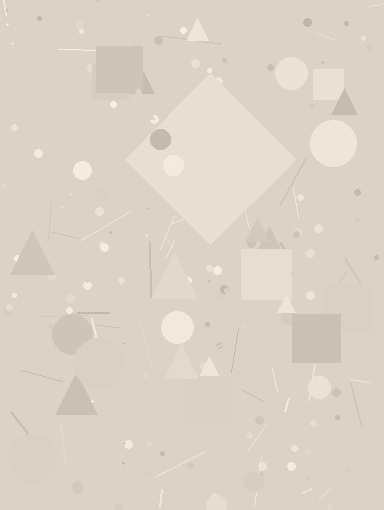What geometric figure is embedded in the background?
A diamond is embedded in the background.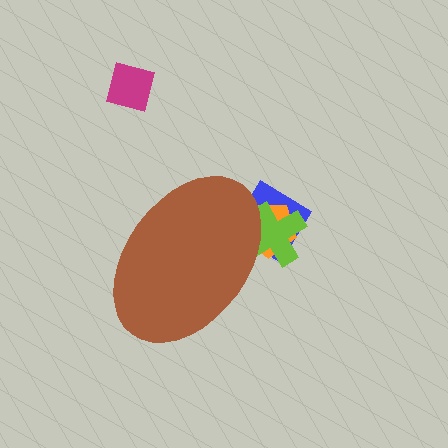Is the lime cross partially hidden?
Yes, the lime cross is partially hidden behind the brown ellipse.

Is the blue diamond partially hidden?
Yes, the blue diamond is partially hidden behind the brown ellipse.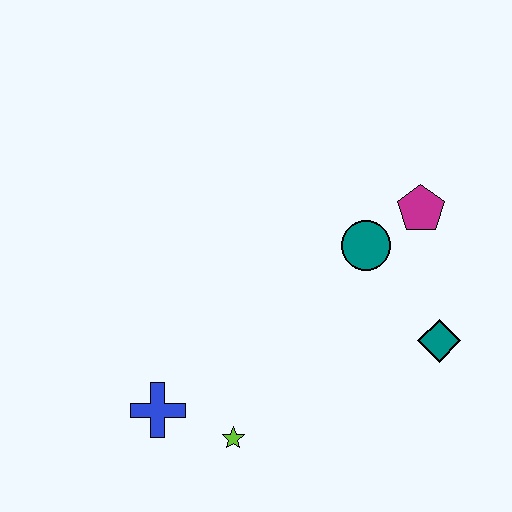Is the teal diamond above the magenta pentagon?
No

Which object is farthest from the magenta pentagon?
The blue cross is farthest from the magenta pentagon.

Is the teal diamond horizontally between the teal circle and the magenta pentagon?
No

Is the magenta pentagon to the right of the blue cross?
Yes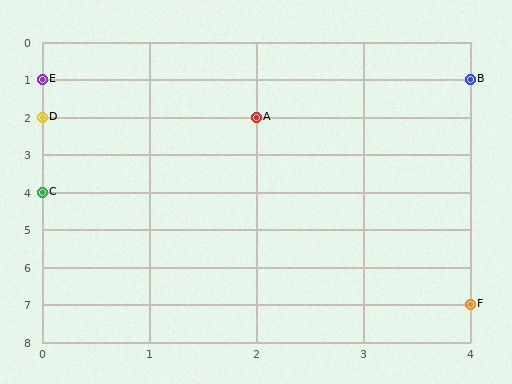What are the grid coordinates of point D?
Point D is at grid coordinates (0, 2).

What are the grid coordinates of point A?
Point A is at grid coordinates (2, 2).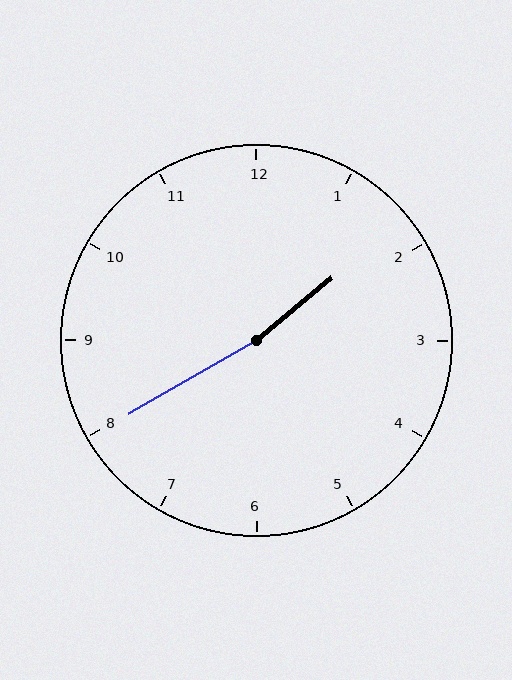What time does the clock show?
1:40.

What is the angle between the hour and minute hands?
Approximately 170 degrees.